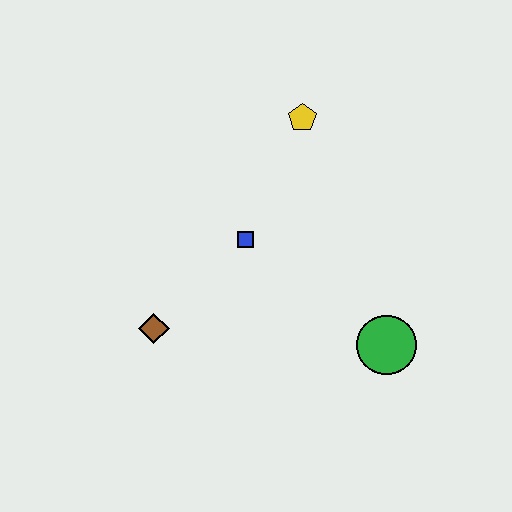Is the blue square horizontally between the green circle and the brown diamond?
Yes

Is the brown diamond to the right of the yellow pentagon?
No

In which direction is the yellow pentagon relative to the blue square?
The yellow pentagon is above the blue square.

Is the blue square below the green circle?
No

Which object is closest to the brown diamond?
The blue square is closest to the brown diamond.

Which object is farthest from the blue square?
The green circle is farthest from the blue square.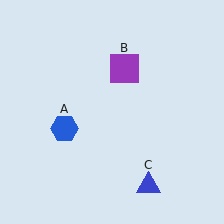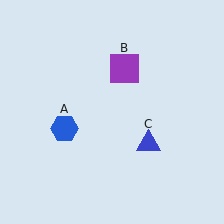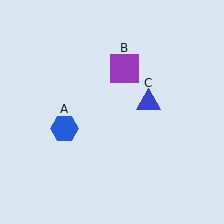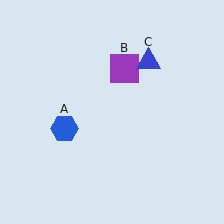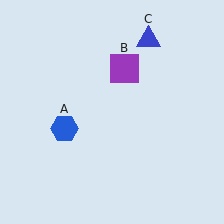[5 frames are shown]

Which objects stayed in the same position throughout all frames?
Blue hexagon (object A) and purple square (object B) remained stationary.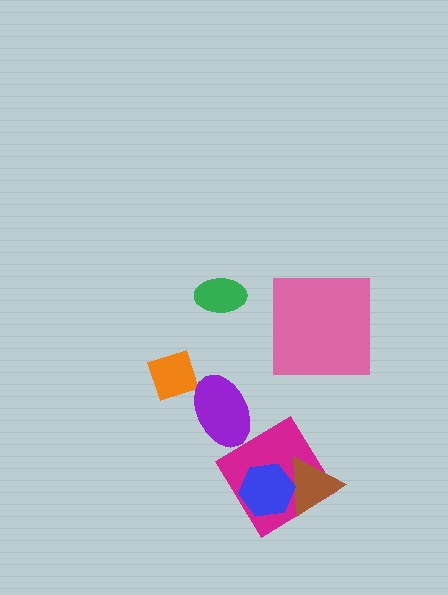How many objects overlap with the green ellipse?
0 objects overlap with the green ellipse.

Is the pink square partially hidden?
No, no other shape covers it.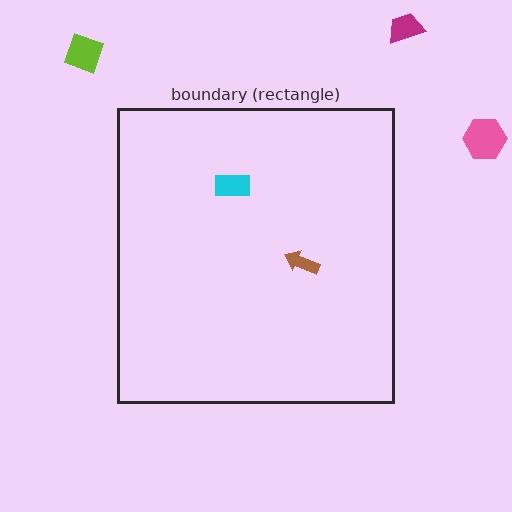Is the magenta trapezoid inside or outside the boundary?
Outside.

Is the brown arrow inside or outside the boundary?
Inside.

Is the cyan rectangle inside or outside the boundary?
Inside.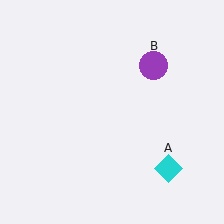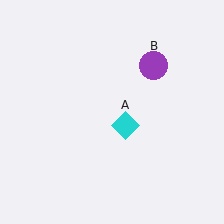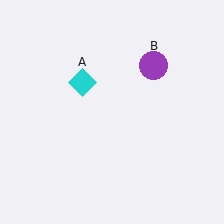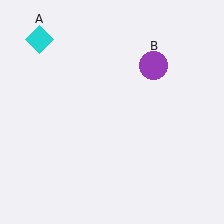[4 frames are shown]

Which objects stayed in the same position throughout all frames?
Purple circle (object B) remained stationary.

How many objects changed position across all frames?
1 object changed position: cyan diamond (object A).